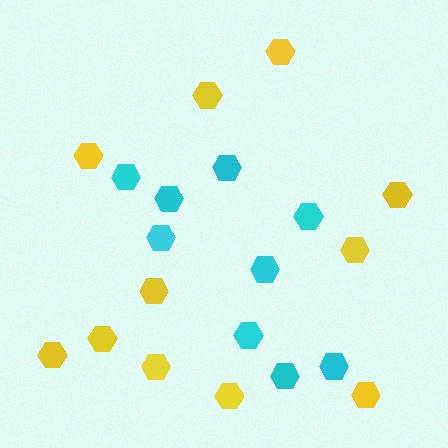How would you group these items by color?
There are 2 groups: one group of yellow hexagons (11) and one group of cyan hexagons (9).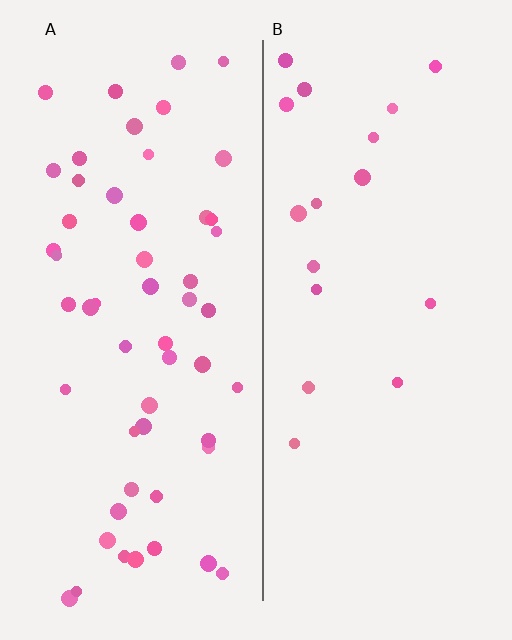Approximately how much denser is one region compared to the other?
Approximately 3.1× — region A over region B.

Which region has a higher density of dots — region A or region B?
A (the left).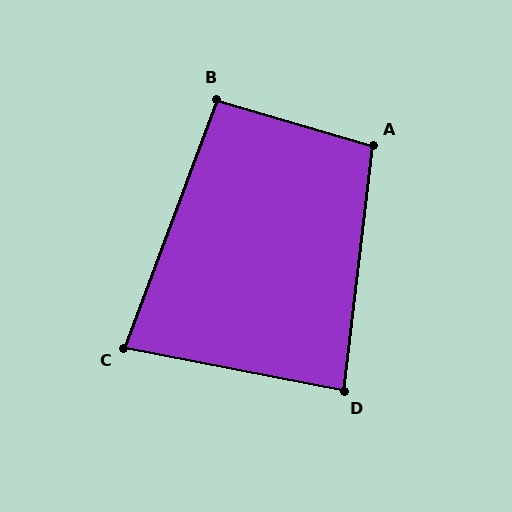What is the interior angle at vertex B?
Approximately 94 degrees (approximately right).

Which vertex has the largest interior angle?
A, at approximately 100 degrees.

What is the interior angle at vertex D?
Approximately 86 degrees (approximately right).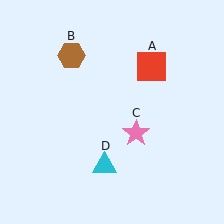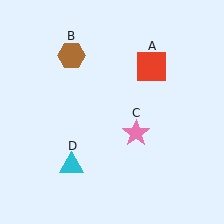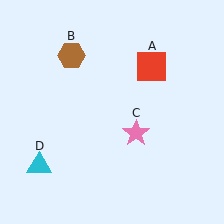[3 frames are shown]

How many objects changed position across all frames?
1 object changed position: cyan triangle (object D).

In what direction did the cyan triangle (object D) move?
The cyan triangle (object D) moved left.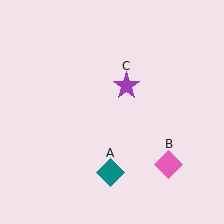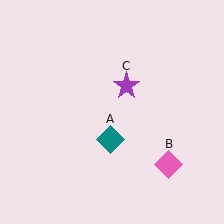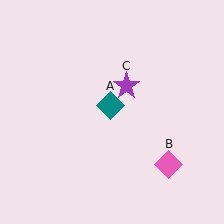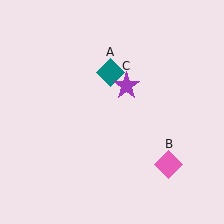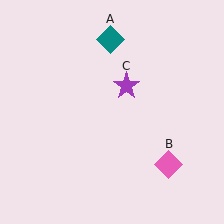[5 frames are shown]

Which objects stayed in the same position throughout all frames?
Pink diamond (object B) and purple star (object C) remained stationary.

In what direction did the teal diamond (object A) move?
The teal diamond (object A) moved up.